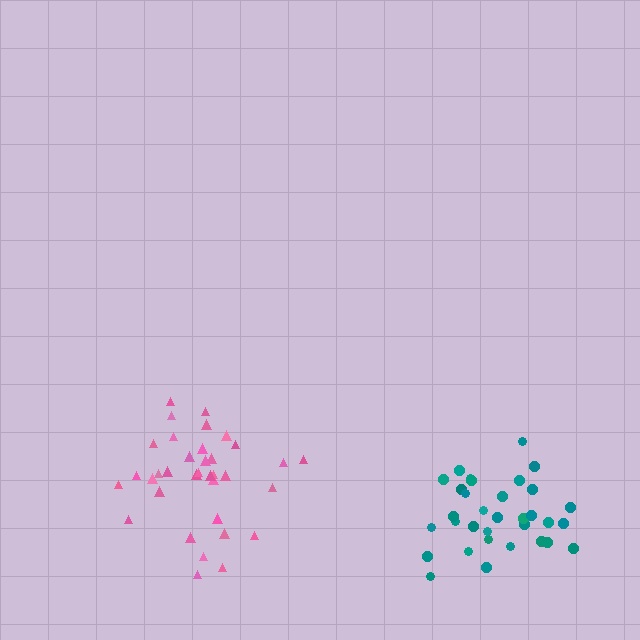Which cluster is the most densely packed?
Teal.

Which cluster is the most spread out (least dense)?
Pink.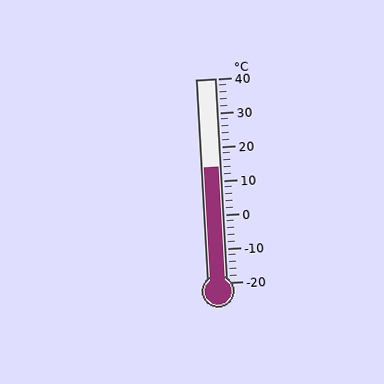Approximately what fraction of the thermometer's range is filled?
The thermometer is filled to approximately 55% of its range.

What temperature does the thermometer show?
The thermometer shows approximately 14°C.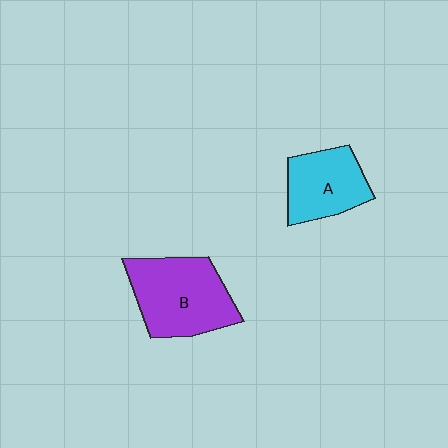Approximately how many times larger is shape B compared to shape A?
Approximately 1.4 times.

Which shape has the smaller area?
Shape A (cyan).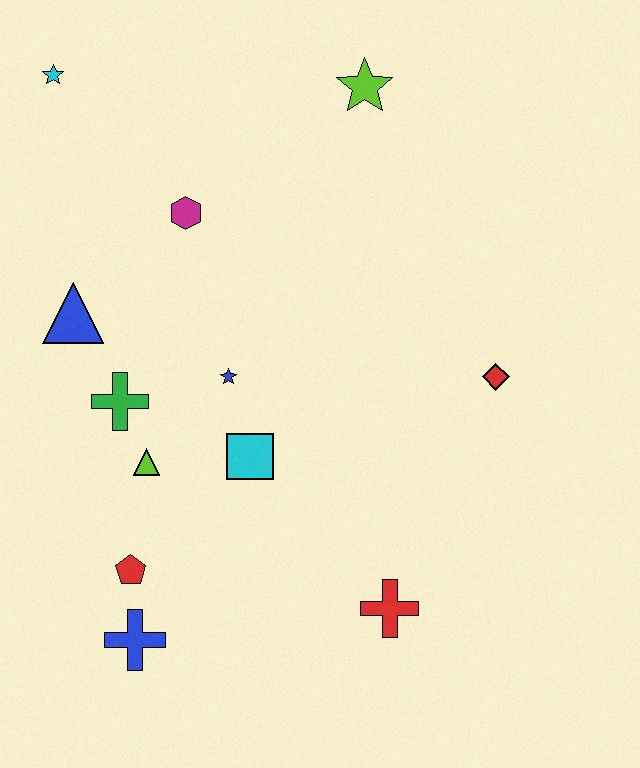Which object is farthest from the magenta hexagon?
The red cross is farthest from the magenta hexagon.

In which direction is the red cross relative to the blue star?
The red cross is below the blue star.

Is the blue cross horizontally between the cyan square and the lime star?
No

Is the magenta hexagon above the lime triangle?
Yes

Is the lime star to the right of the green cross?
Yes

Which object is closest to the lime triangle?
The green cross is closest to the lime triangle.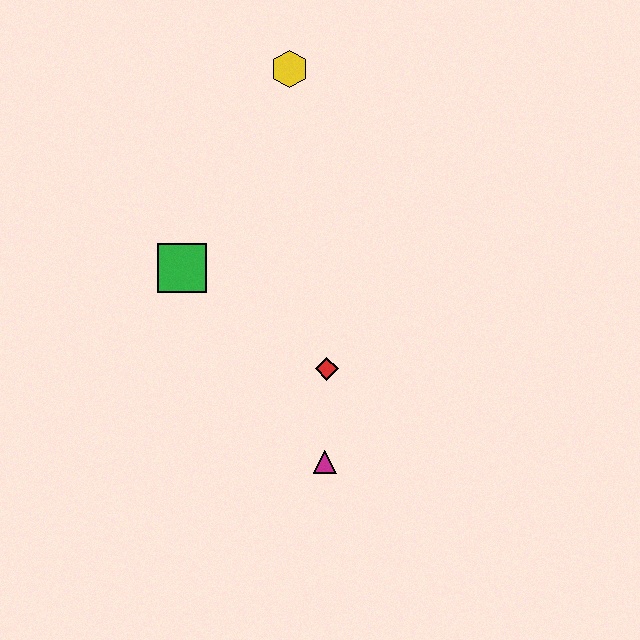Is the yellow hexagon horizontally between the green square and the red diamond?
Yes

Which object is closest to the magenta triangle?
The red diamond is closest to the magenta triangle.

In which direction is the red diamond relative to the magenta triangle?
The red diamond is above the magenta triangle.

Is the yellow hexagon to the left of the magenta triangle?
Yes